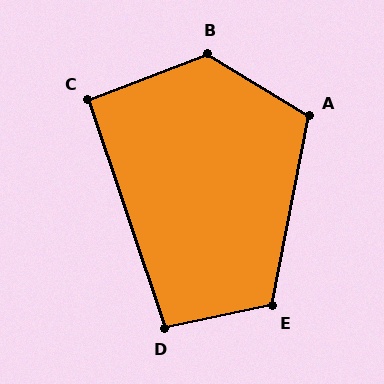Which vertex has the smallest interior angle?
C, at approximately 93 degrees.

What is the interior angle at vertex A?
Approximately 111 degrees (obtuse).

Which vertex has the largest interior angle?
B, at approximately 127 degrees.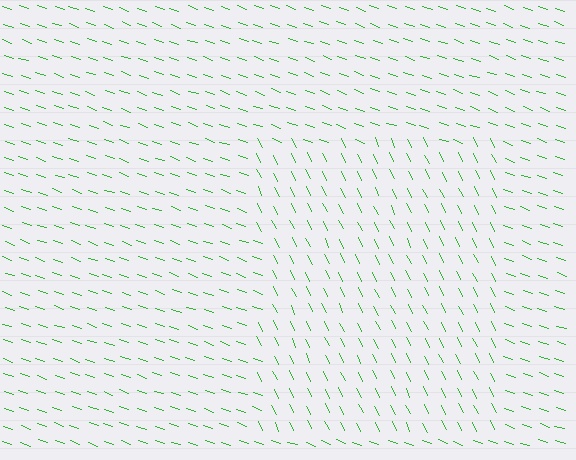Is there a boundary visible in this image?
Yes, there is a texture boundary formed by a change in line orientation.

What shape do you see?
I see a rectangle.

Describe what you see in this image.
The image is filled with small green line segments. A rectangle region in the image has lines oriented differently from the surrounding lines, creating a visible texture boundary.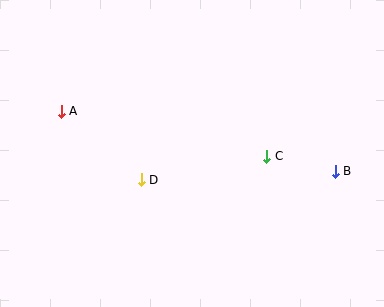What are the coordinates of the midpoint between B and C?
The midpoint between B and C is at (301, 164).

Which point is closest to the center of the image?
Point D at (141, 180) is closest to the center.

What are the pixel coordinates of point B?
Point B is at (335, 171).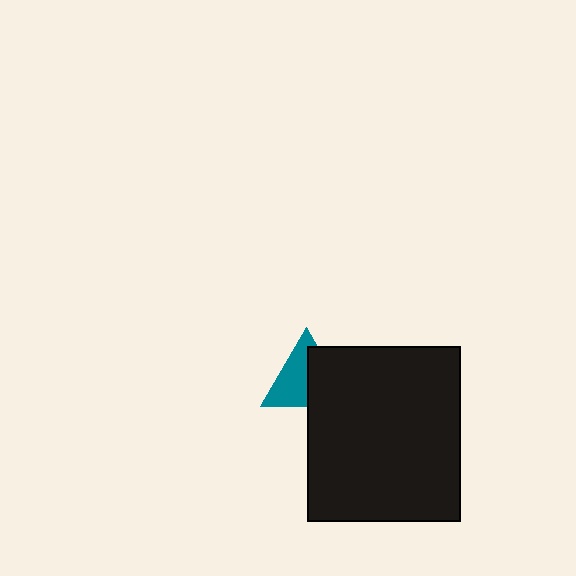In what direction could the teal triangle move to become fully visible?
The teal triangle could move left. That would shift it out from behind the black rectangle entirely.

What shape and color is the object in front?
The object in front is a black rectangle.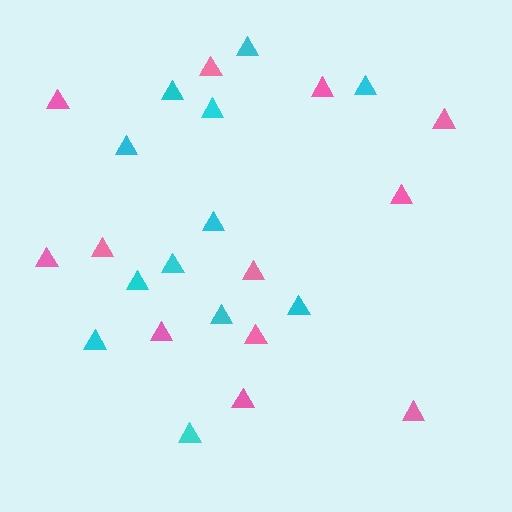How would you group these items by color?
There are 2 groups: one group of pink triangles (12) and one group of cyan triangles (12).